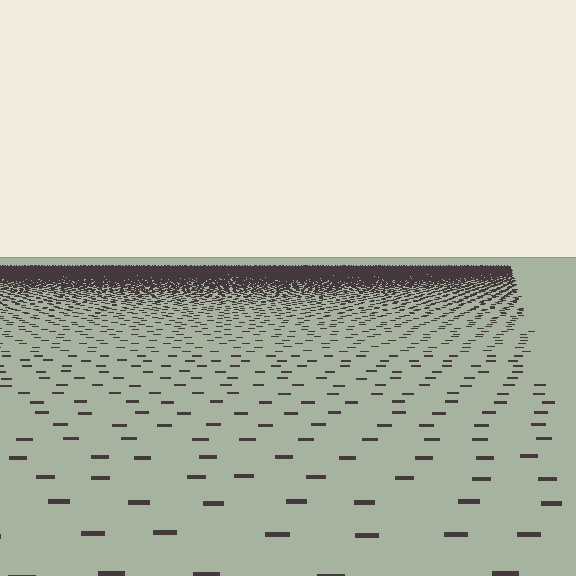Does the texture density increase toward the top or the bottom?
Density increases toward the top.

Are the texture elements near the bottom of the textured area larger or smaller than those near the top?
Larger. Near the bottom, elements are closer to the viewer and appear at a bigger on-screen size.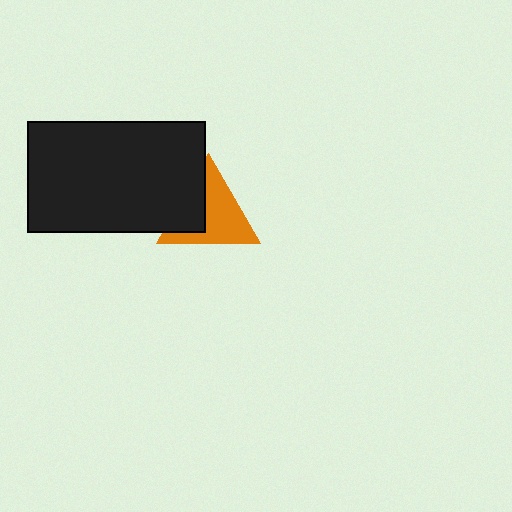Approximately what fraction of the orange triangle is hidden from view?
Roughly 35% of the orange triangle is hidden behind the black rectangle.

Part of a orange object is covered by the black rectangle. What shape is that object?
It is a triangle.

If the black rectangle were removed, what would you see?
You would see the complete orange triangle.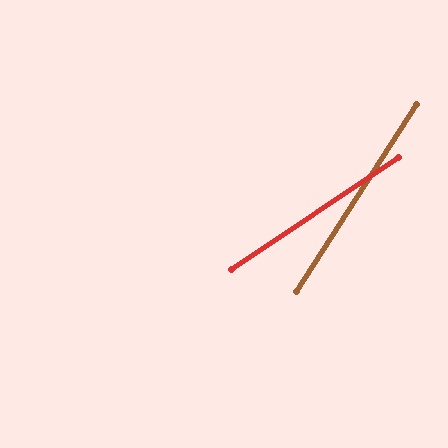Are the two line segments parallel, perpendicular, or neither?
Neither parallel nor perpendicular — they differ by about 24°.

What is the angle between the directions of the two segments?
Approximately 24 degrees.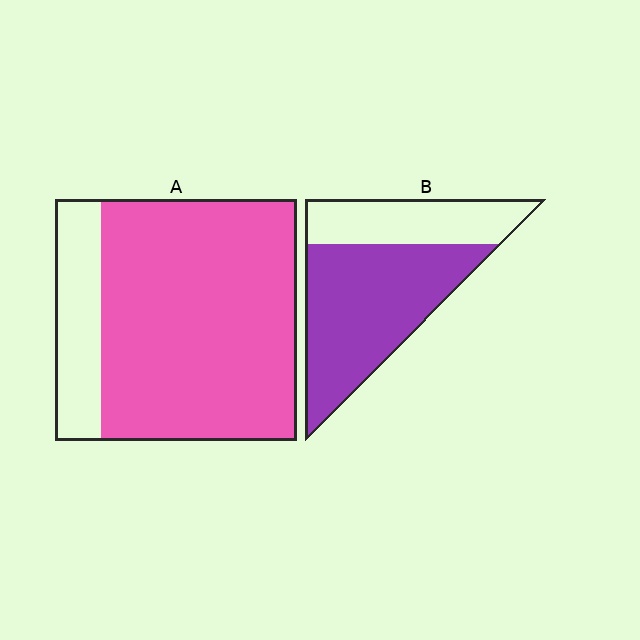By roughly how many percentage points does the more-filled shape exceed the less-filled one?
By roughly 15 percentage points (A over B).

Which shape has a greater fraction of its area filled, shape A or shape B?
Shape A.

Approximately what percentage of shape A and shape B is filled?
A is approximately 80% and B is approximately 65%.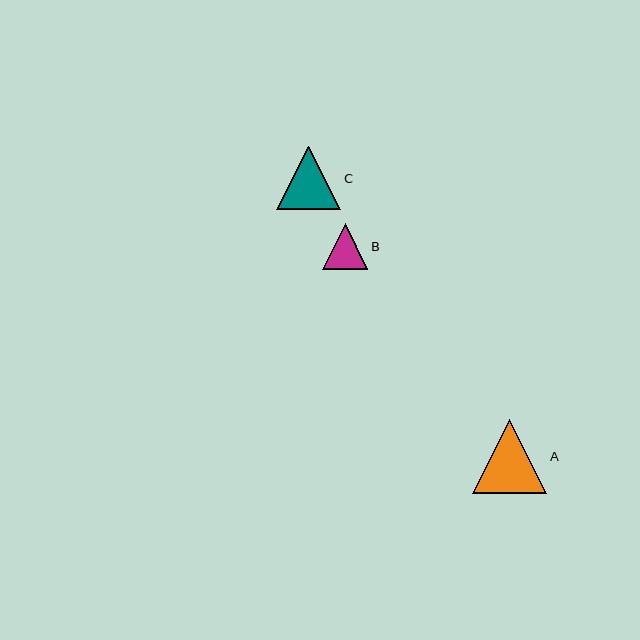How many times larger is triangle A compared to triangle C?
Triangle A is approximately 1.2 times the size of triangle C.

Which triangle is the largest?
Triangle A is the largest with a size of approximately 74 pixels.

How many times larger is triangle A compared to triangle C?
Triangle A is approximately 1.2 times the size of triangle C.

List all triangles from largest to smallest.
From largest to smallest: A, C, B.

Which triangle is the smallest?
Triangle B is the smallest with a size of approximately 45 pixels.